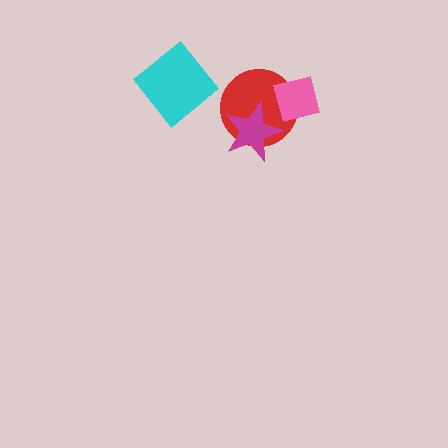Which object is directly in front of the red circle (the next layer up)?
The pink square is directly in front of the red circle.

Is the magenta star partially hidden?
No, no other shape covers it.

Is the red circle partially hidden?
Yes, it is partially covered by another shape.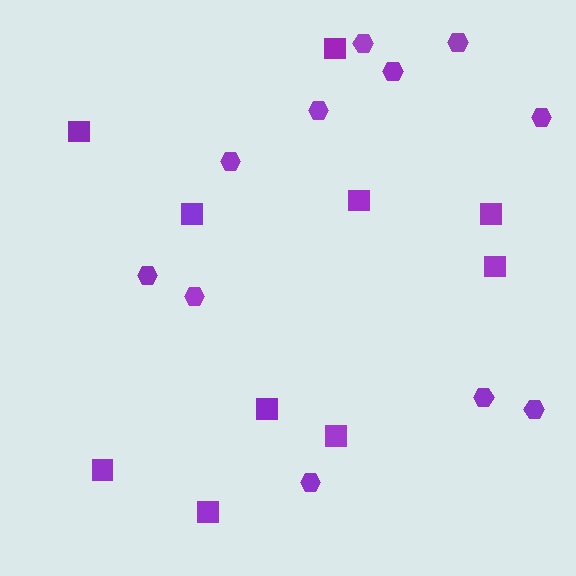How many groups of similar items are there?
There are 2 groups: one group of hexagons (11) and one group of squares (10).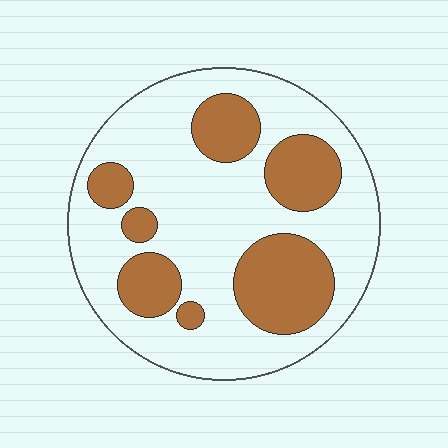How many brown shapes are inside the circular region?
7.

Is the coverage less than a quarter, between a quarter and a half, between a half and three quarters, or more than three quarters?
Between a quarter and a half.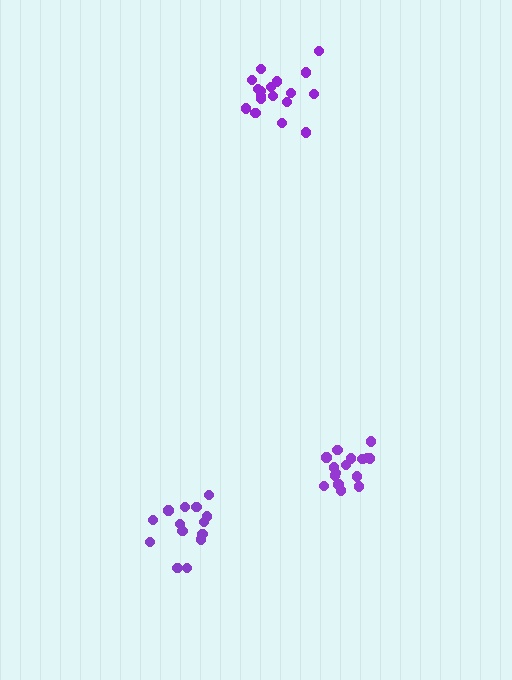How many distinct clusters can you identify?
There are 3 distinct clusters.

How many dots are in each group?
Group 1: 14 dots, Group 2: 18 dots, Group 3: 16 dots (48 total).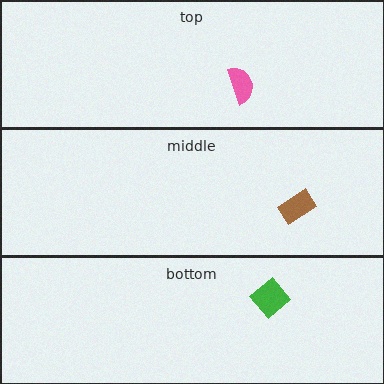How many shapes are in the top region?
1.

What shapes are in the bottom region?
The green diamond.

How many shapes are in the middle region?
1.